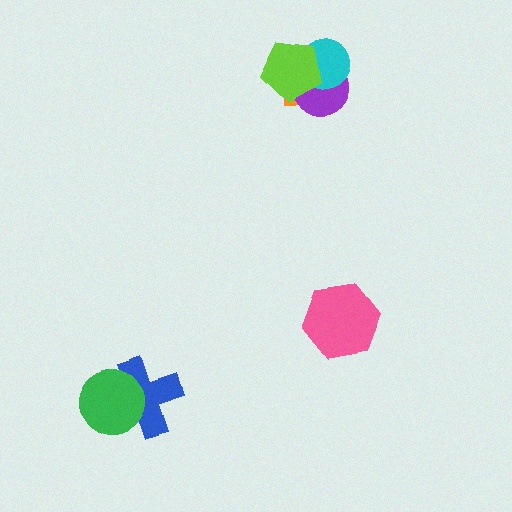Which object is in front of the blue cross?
The green circle is in front of the blue cross.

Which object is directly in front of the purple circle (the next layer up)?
The cyan circle is directly in front of the purple circle.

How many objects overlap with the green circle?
1 object overlaps with the green circle.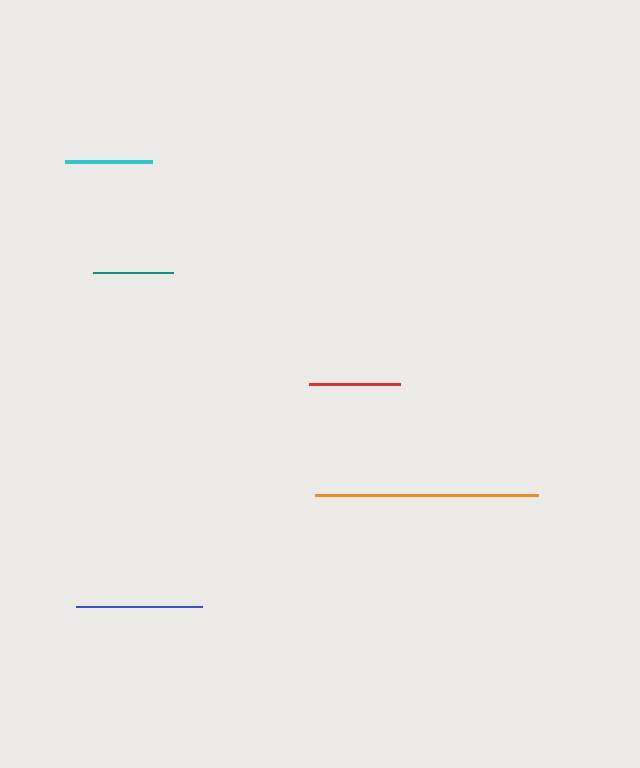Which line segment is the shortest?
The teal line is the shortest at approximately 79 pixels.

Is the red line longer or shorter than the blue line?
The blue line is longer than the red line.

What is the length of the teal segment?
The teal segment is approximately 79 pixels long.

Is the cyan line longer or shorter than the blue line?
The blue line is longer than the cyan line.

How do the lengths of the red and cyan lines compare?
The red and cyan lines are approximately the same length.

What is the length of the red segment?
The red segment is approximately 91 pixels long.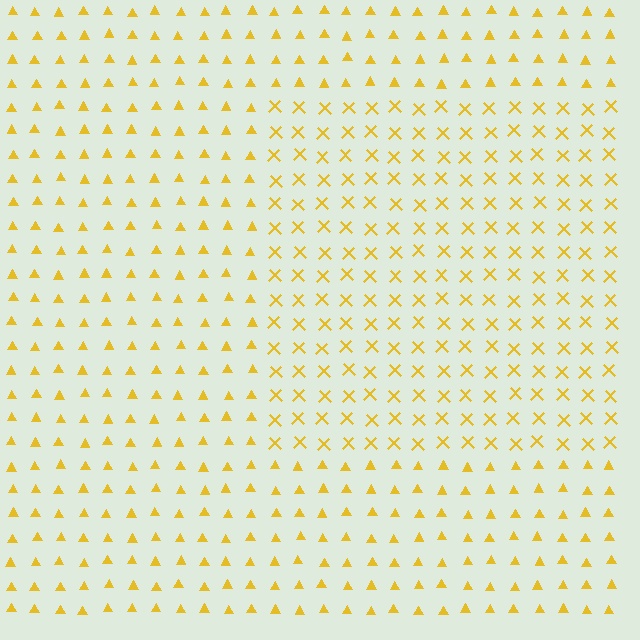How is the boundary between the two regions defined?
The boundary is defined by a change in element shape: X marks inside vs. triangles outside. All elements share the same color and spacing.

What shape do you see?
I see a rectangle.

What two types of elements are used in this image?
The image uses X marks inside the rectangle region and triangles outside it.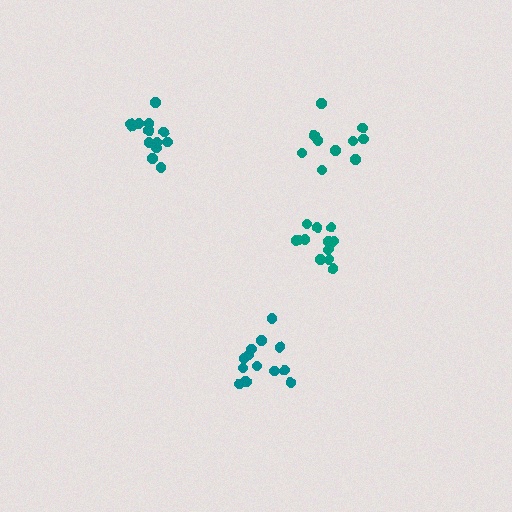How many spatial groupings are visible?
There are 4 spatial groupings.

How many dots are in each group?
Group 1: 13 dots, Group 2: 14 dots, Group 3: 10 dots, Group 4: 13 dots (50 total).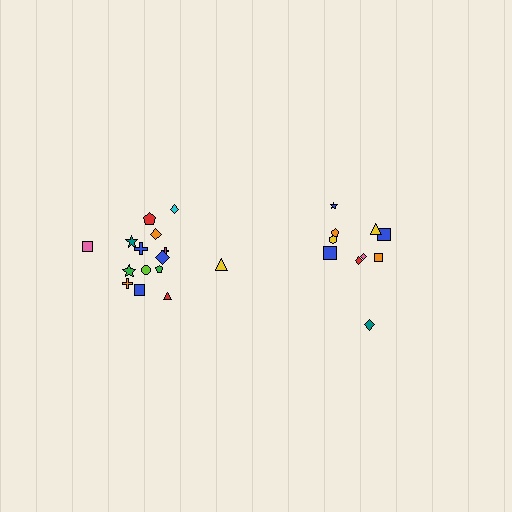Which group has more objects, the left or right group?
The left group.